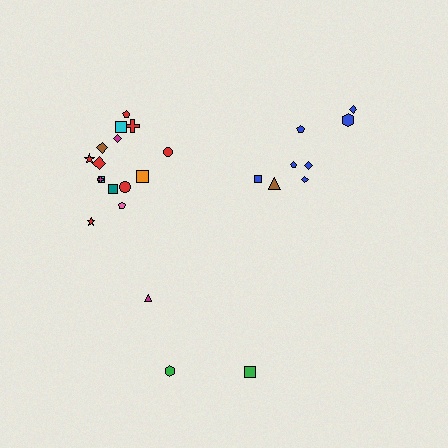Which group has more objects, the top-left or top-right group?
The top-left group.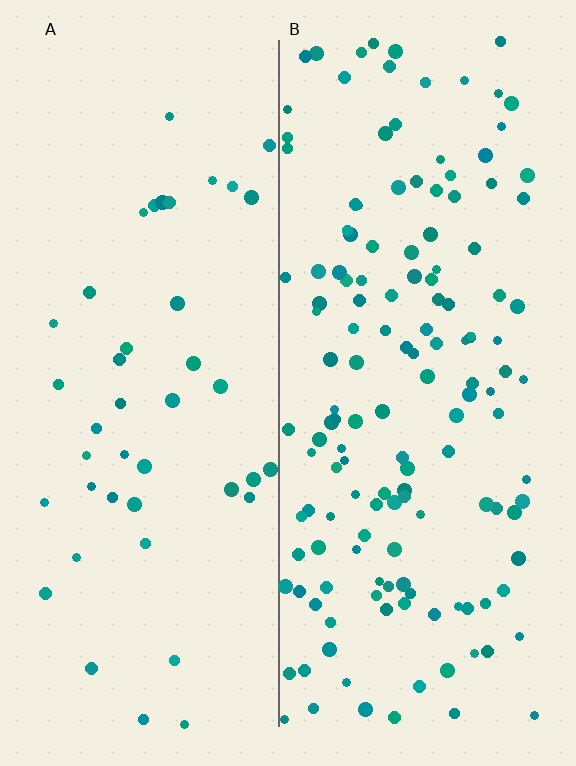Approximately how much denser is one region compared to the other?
Approximately 3.4× — region B over region A.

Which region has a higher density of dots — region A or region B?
B (the right).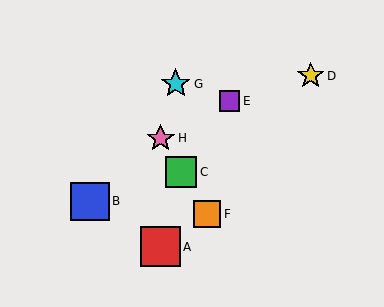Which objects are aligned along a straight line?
Objects C, F, H are aligned along a straight line.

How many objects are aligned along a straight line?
3 objects (C, F, H) are aligned along a straight line.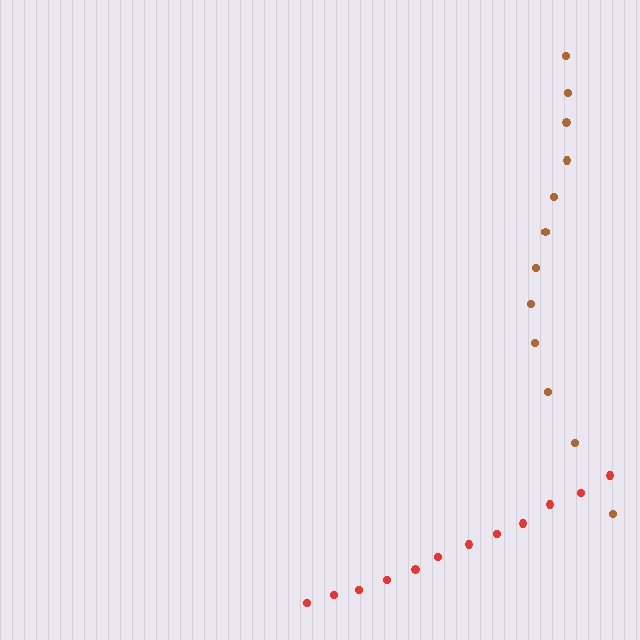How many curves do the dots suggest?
There are 2 distinct paths.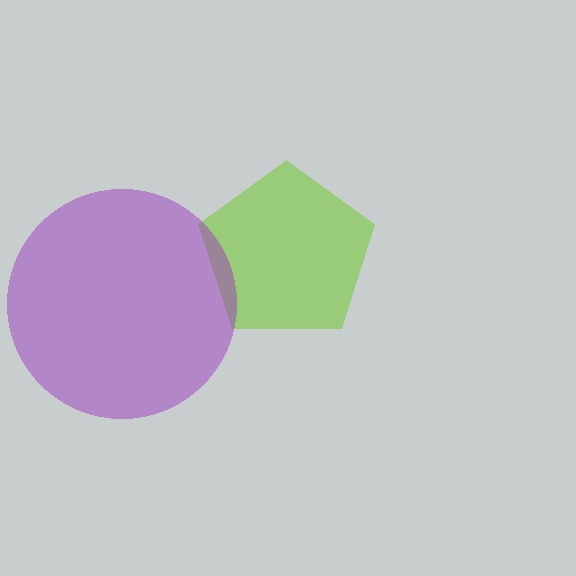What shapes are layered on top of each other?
The layered shapes are: a lime pentagon, a purple circle.